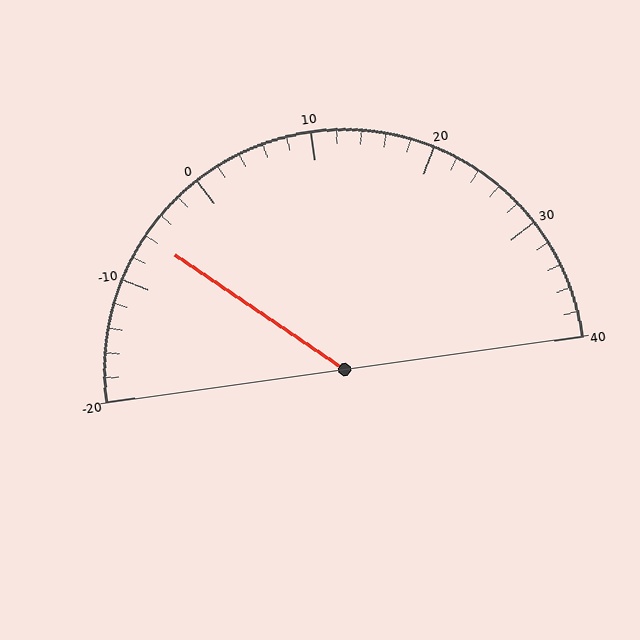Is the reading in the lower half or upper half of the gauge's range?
The reading is in the lower half of the range (-20 to 40).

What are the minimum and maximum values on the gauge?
The gauge ranges from -20 to 40.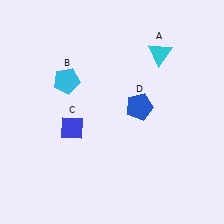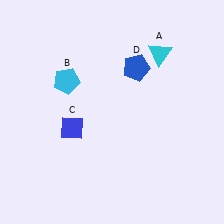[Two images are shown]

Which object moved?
The blue pentagon (D) moved up.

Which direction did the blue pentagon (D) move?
The blue pentagon (D) moved up.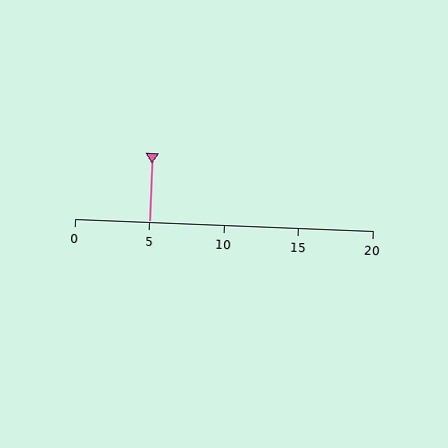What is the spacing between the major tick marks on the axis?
The major ticks are spaced 5 apart.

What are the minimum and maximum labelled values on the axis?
The axis runs from 0 to 20.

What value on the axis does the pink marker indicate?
The marker indicates approximately 5.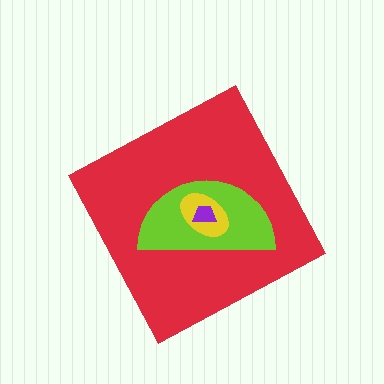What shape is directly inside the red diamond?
The lime semicircle.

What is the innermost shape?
The purple trapezoid.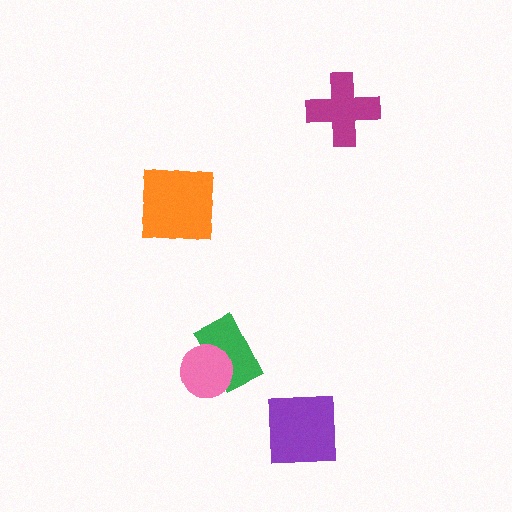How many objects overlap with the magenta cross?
0 objects overlap with the magenta cross.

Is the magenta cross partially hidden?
No, no other shape covers it.